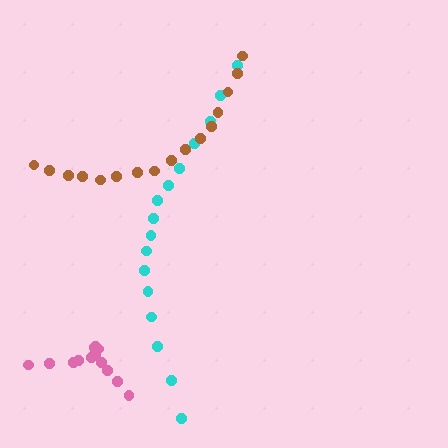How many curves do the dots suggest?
There are 3 distinct paths.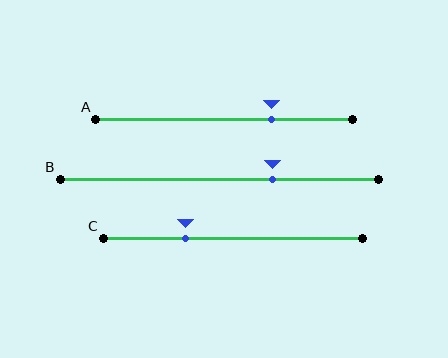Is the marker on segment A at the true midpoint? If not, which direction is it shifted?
No, the marker on segment A is shifted to the right by about 19% of the segment length.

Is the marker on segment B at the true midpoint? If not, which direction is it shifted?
No, the marker on segment B is shifted to the right by about 17% of the segment length.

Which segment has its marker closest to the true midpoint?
Segment B has its marker closest to the true midpoint.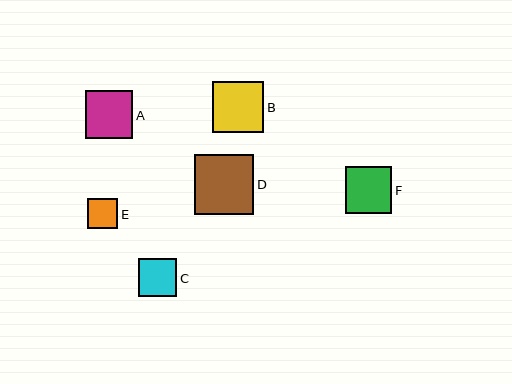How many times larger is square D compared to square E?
Square D is approximately 2.0 times the size of square E.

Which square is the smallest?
Square E is the smallest with a size of approximately 30 pixels.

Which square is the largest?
Square D is the largest with a size of approximately 60 pixels.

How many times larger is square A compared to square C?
Square A is approximately 1.3 times the size of square C.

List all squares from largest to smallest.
From largest to smallest: D, B, A, F, C, E.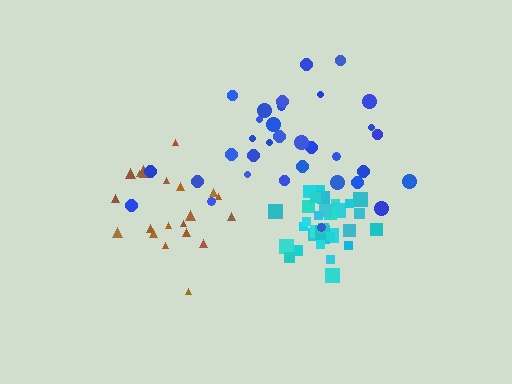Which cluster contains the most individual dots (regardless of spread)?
Cyan (34).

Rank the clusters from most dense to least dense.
cyan, brown, blue.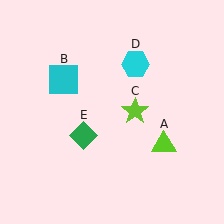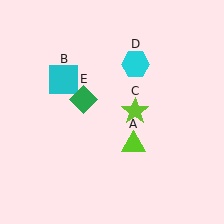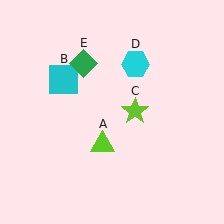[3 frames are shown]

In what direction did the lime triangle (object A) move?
The lime triangle (object A) moved left.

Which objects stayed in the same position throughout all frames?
Cyan square (object B) and lime star (object C) and cyan hexagon (object D) remained stationary.